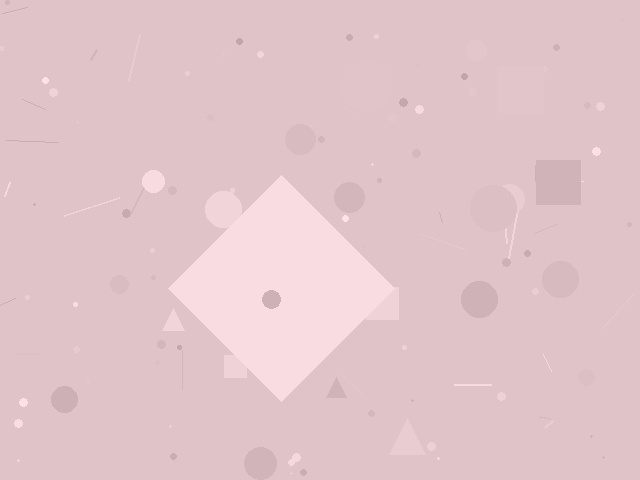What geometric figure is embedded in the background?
A diamond is embedded in the background.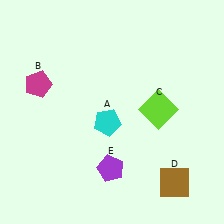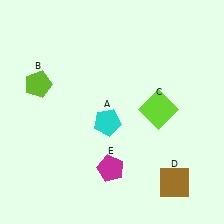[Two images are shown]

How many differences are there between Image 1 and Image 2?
There are 2 differences between the two images.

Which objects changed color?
B changed from magenta to lime. E changed from purple to magenta.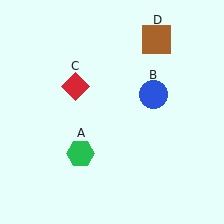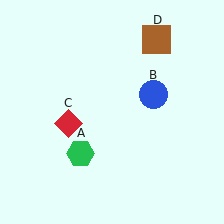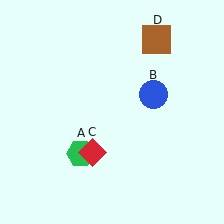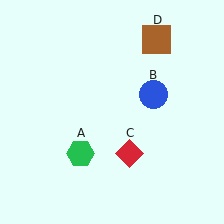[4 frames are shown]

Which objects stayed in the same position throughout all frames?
Green hexagon (object A) and blue circle (object B) and brown square (object D) remained stationary.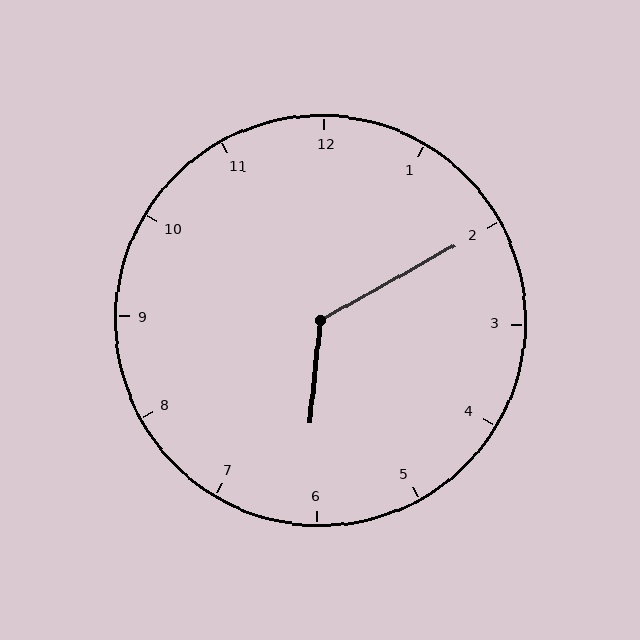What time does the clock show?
6:10.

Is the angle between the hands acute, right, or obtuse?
It is obtuse.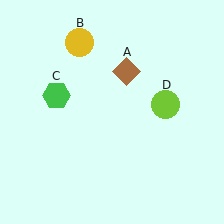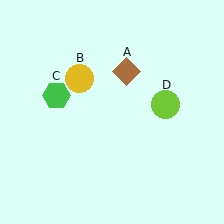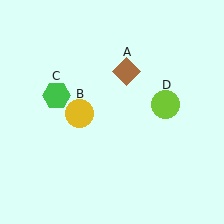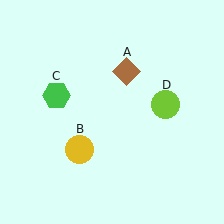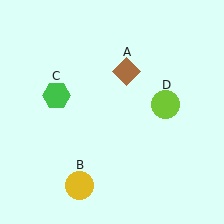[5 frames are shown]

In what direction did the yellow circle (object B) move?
The yellow circle (object B) moved down.